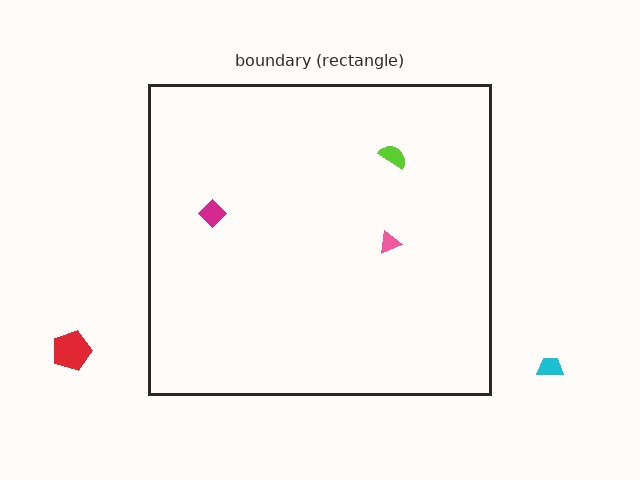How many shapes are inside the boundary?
3 inside, 2 outside.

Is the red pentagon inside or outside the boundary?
Outside.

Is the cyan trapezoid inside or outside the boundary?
Outside.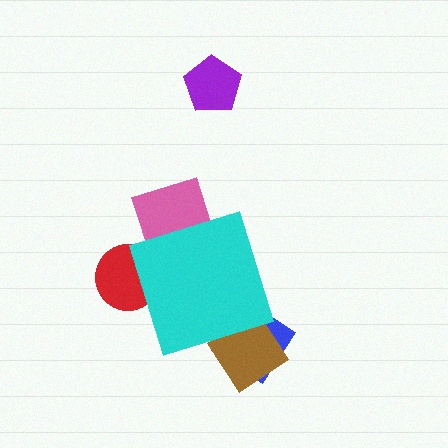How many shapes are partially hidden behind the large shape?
4 shapes are partially hidden.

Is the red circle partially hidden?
Yes, the red circle is partially hidden behind the cyan diamond.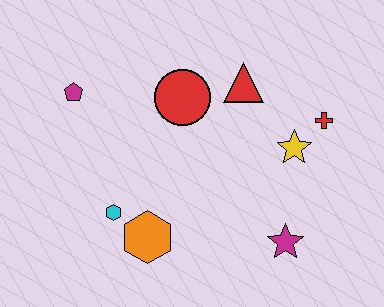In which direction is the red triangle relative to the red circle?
The red triangle is to the right of the red circle.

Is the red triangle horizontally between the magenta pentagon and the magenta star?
Yes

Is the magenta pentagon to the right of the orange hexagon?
No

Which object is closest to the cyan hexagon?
The orange hexagon is closest to the cyan hexagon.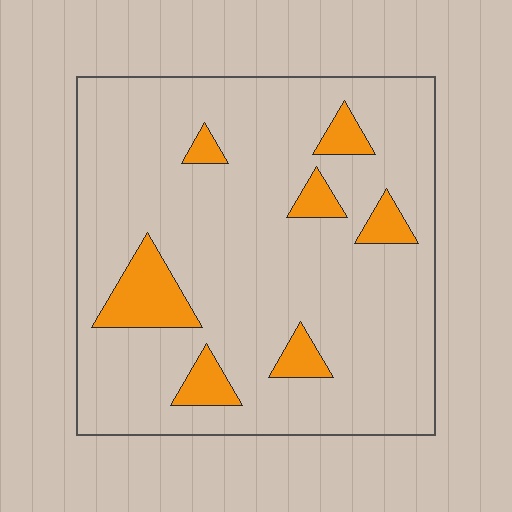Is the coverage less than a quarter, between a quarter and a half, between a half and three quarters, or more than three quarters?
Less than a quarter.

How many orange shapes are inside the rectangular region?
7.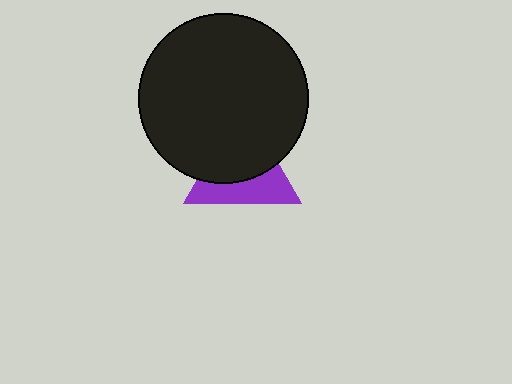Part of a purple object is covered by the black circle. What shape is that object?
It is a triangle.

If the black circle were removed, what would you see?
You would see the complete purple triangle.